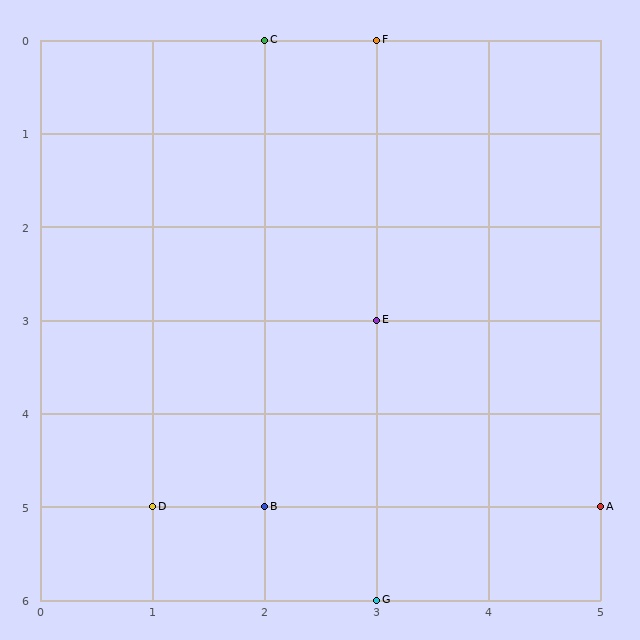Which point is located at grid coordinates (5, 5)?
Point A is at (5, 5).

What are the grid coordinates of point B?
Point B is at grid coordinates (2, 5).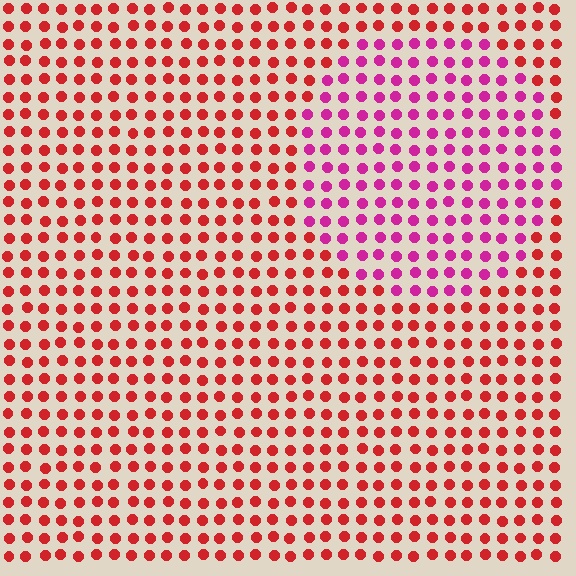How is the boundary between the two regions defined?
The boundary is defined purely by a slight shift in hue (about 41 degrees). Spacing, size, and orientation are identical on both sides.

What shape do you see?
I see a circle.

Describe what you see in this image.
The image is filled with small red elements in a uniform arrangement. A circle-shaped region is visible where the elements are tinted to a slightly different hue, forming a subtle color boundary.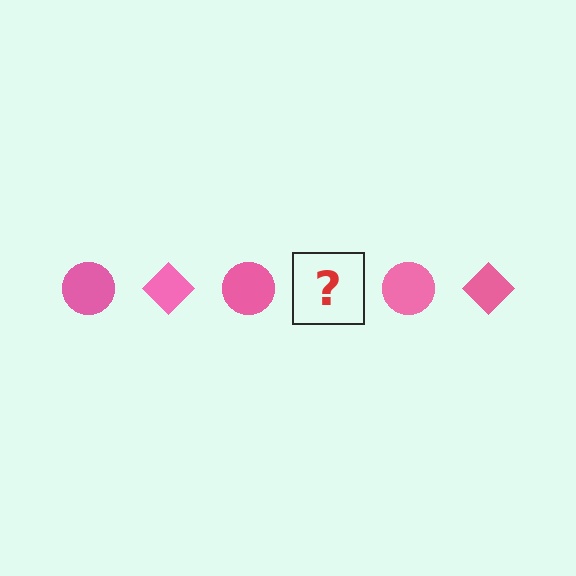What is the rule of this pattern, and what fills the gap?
The rule is that the pattern cycles through circle, diamond shapes in pink. The gap should be filled with a pink diamond.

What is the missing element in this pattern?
The missing element is a pink diamond.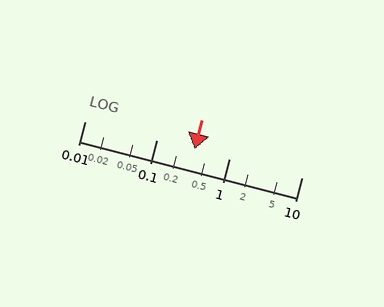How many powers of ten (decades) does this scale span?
The scale spans 3 decades, from 0.01 to 10.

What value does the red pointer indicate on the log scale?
The pointer indicates approximately 0.33.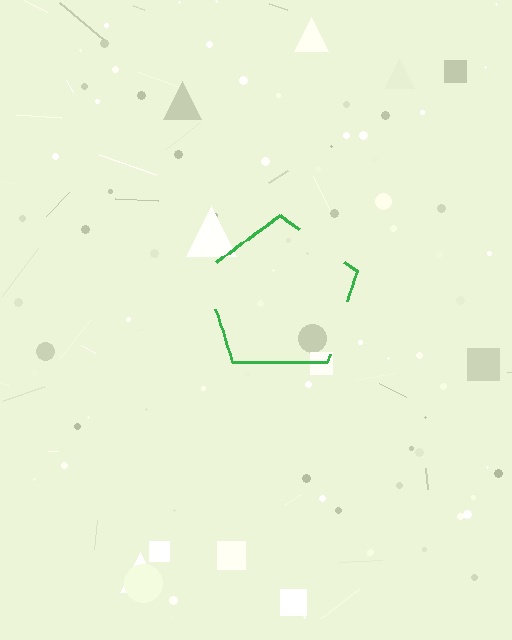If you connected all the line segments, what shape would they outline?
They would outline a pentagon.